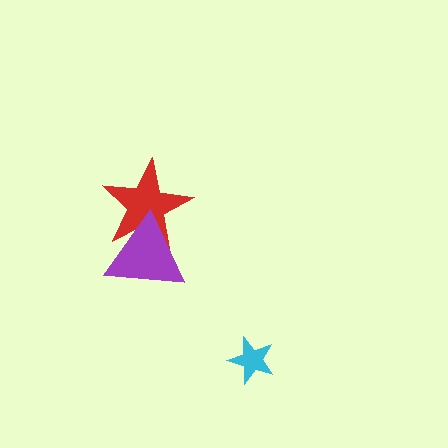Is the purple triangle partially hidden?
No, no other shape covers it.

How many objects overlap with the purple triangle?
1 object overlaps with the purple triangle.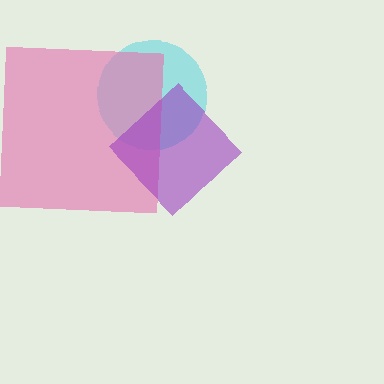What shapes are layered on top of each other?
The layered shapes are: a cyan circle, a pink square, a purple diamond.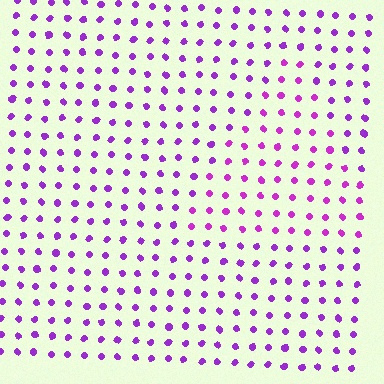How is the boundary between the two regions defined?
The boundary is defined purely by a slight shift in hue (about 19 degrees). Spacing, size, and orientation are identical on both sides.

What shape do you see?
I see a triangle.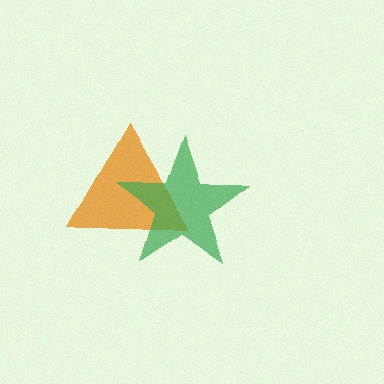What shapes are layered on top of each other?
The layered shapes are: an orange triangle, a green star.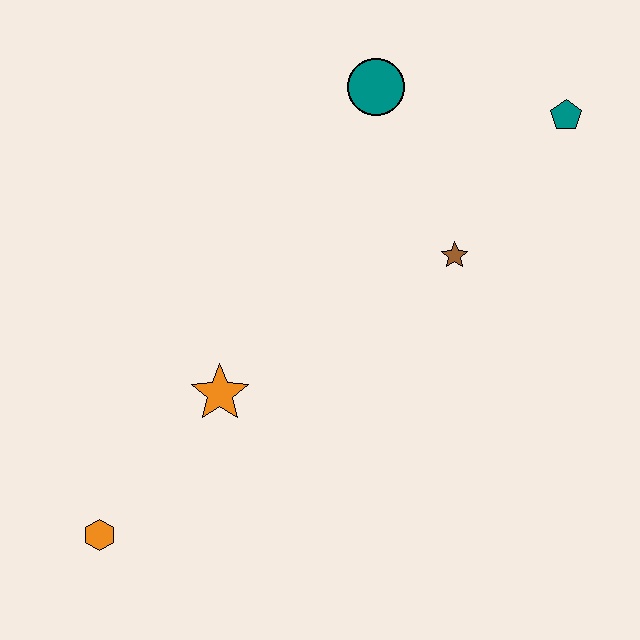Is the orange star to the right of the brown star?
No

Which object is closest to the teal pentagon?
The brown star is closest to the teal pentagon.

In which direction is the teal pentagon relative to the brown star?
The teal pentagon is above the brown star.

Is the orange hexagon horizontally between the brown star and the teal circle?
No